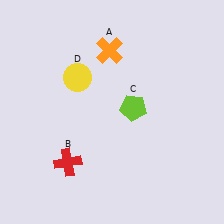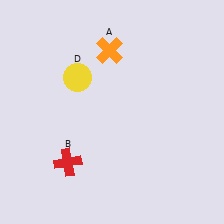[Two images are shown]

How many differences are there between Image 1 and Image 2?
There is 1 difference between the two images.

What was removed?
The lime pentagon (C) was removed in Image 2.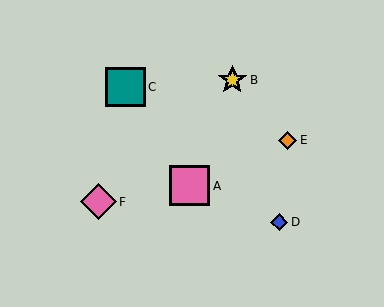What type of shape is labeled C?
Shape C is a teal square.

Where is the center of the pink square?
The center of the pink square is at (190, 186).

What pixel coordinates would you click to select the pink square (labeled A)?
Click at (190, 186) to select the pink square A.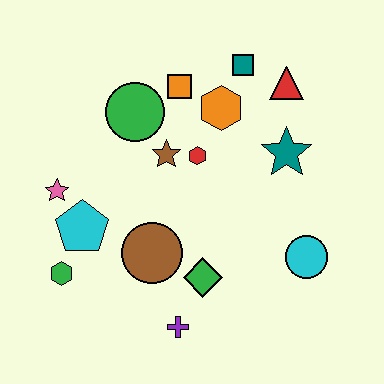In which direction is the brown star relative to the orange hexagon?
The brown star is to the left of the orange hexagon.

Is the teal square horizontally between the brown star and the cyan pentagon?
No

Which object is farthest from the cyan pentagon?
The red triangle is farthest from the cyan pentagon.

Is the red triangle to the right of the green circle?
Yes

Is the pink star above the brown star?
No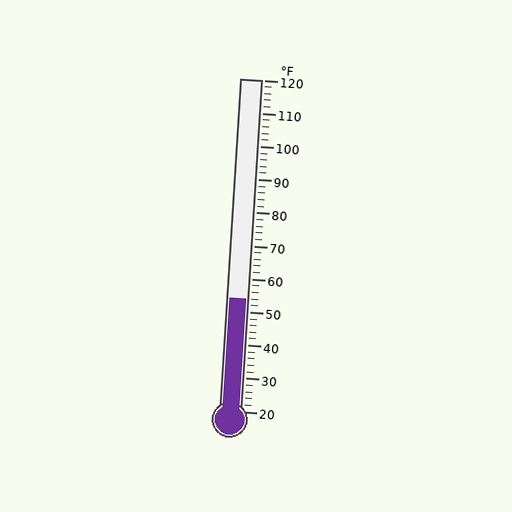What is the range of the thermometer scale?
The thermometer scale ranges from 20°F to 120°F.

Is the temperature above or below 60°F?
The temperature is below 60°F.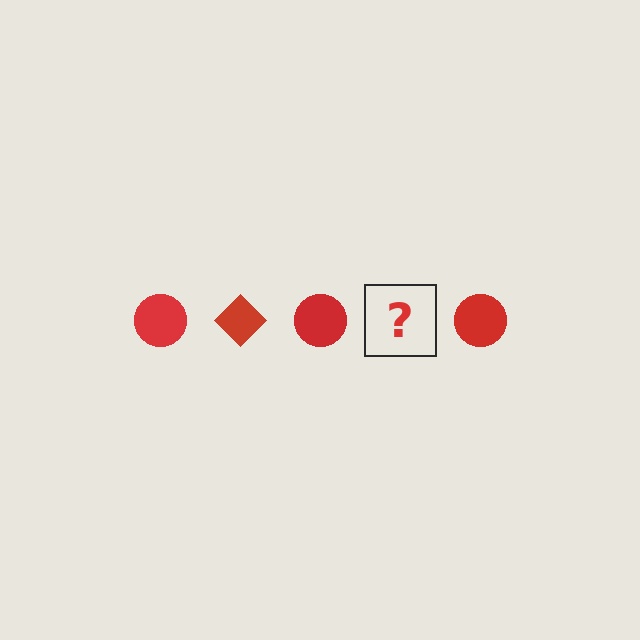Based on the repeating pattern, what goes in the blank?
The blank should be a red diamond.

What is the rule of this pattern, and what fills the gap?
The rule is that the pattern cycles through circle, diamond shapes in red. The gap should be filled with a red diamond.